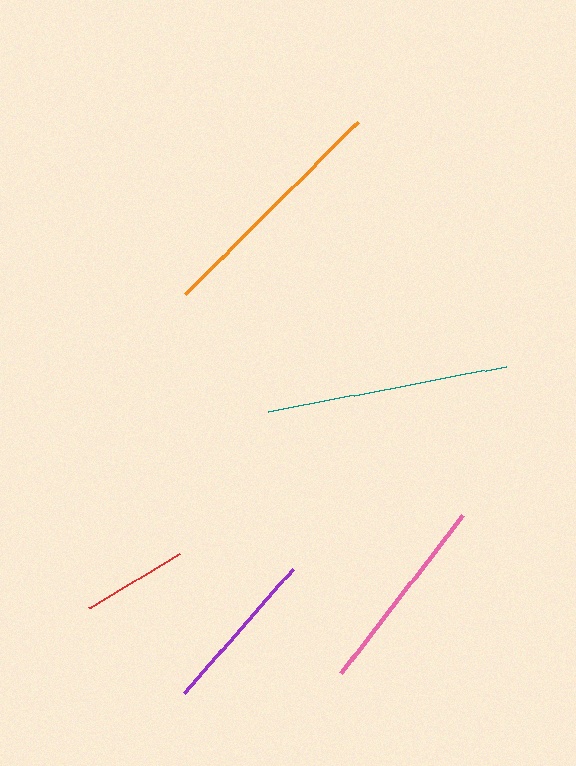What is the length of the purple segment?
The purple segment is approximately 165 pixels long.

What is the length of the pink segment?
The pink segment is approximately 200 pixels long.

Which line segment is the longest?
The orange line is the longest at approximately 244 pixels.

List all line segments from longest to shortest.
From longest to shortest: orange, teal, pink, purple, red.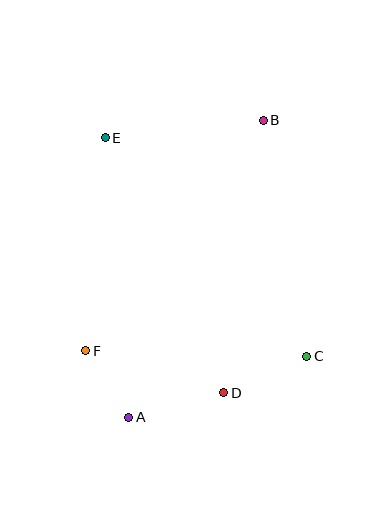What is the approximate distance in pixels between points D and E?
The distance between D and E is approximately 281 pixels.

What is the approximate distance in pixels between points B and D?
The distance between B and D is approximately 275 pixels.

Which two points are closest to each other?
Points A and F are closest to each other.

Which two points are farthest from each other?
Points A and B are farthest from each other.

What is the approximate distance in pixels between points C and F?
The distance between C and F is approximately 221 pixels.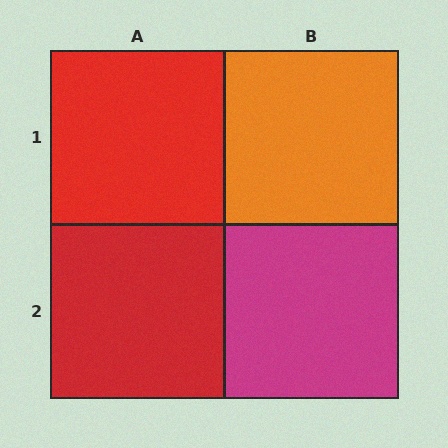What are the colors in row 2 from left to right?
Red, magenta.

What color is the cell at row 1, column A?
Red.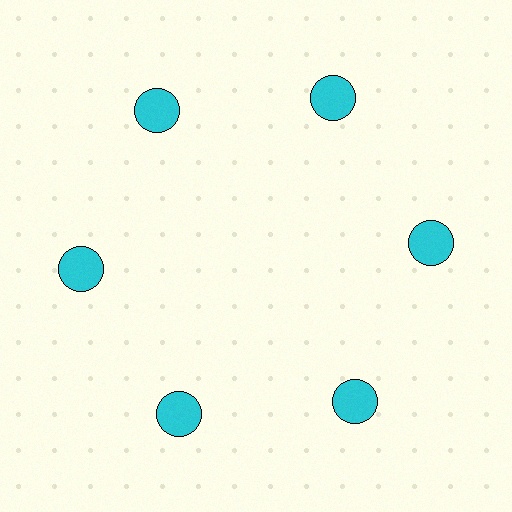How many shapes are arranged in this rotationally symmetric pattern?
There are 6 shapes, arranged in 6 groups of 1.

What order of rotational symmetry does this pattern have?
This pattern has 6-fold rotational symmetry.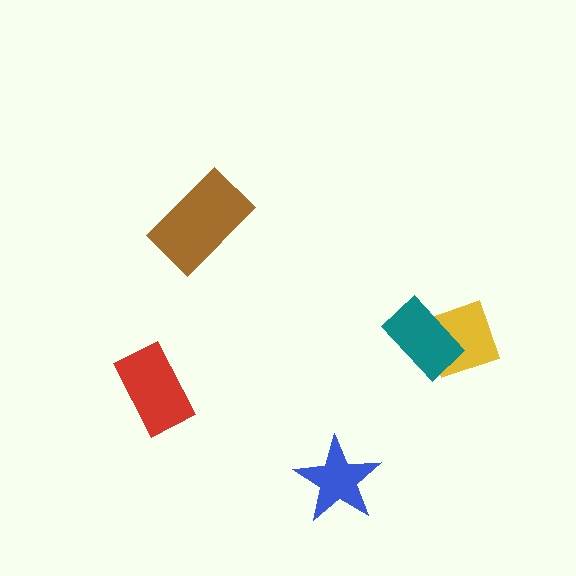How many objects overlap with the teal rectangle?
1 object overlaps with the teal rectangle.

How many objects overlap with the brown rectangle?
0 objects overlap with the brown rectangle.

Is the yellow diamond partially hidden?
Yes, it is partially covered by another shape.